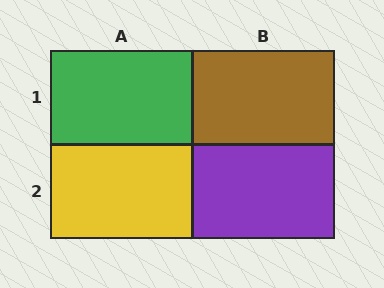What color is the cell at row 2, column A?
Yellow.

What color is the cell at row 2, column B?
Purple.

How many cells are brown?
1 cell is brown.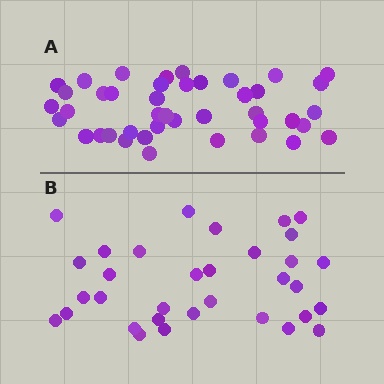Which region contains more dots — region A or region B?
Region A (the top region) has more dots.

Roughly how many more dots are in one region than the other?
Region A has roughly 8 or so more dots than region B.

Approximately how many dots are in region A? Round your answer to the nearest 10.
About 40 dots. (The exact count is 42, which rounds to 40.)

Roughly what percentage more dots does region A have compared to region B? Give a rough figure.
About 25% more.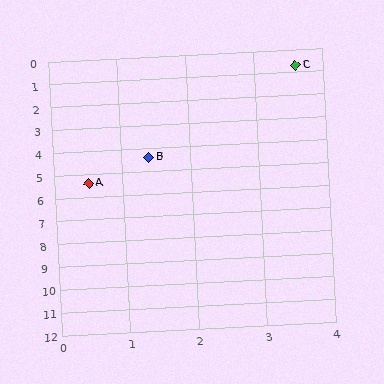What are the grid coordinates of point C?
Point C is at approximately (3.6, 0.7).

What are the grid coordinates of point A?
Point A is at approximately (0.5, 5.4).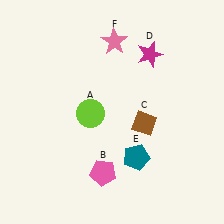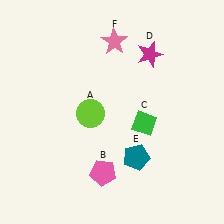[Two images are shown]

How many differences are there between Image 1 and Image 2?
There is 1 difference between the two images.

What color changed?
The diamond (C) changed from brown in Image 1 to green in Image 2.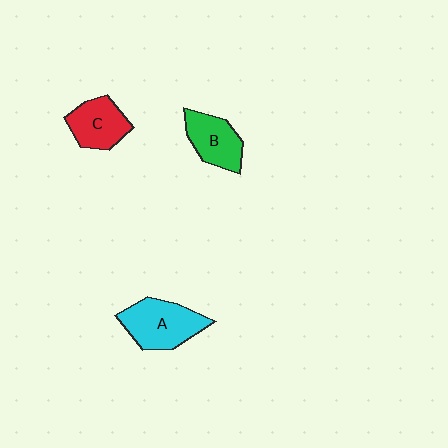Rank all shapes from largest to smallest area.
From largest to smallest: A (cyan), B (green), C (red).